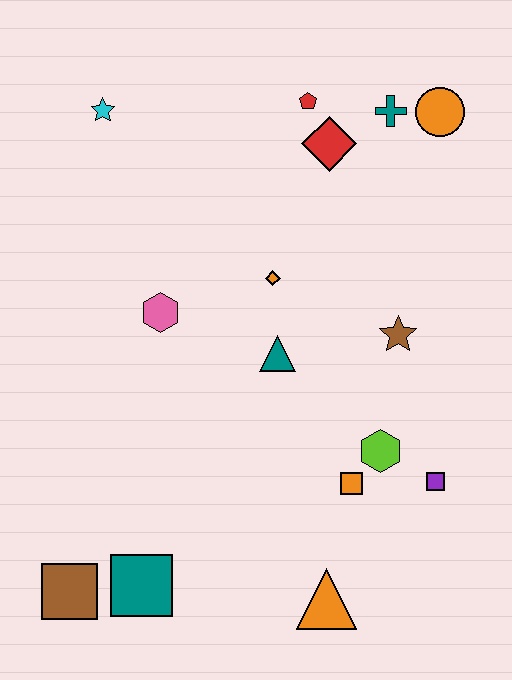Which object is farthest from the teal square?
The orange circle is farthest from the teal square.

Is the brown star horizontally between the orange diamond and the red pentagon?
No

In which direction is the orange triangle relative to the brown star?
The orange triangle is below the brown star.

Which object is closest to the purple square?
The lime hexagon is closest to the purple square.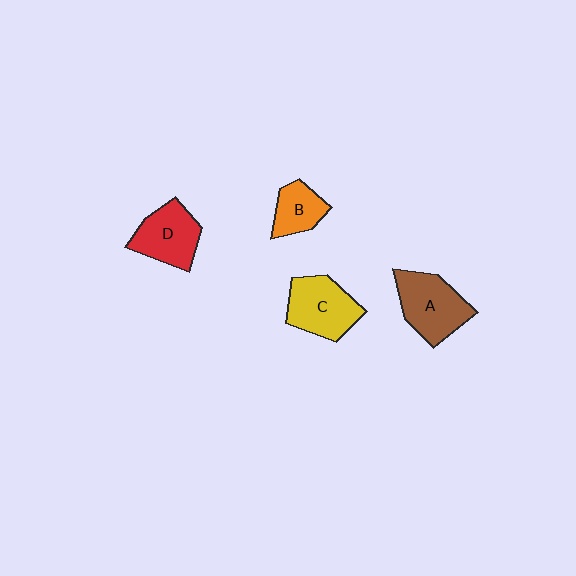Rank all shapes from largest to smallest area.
From largest to smallest: A (brown), C (yellow), D (red), B (orange).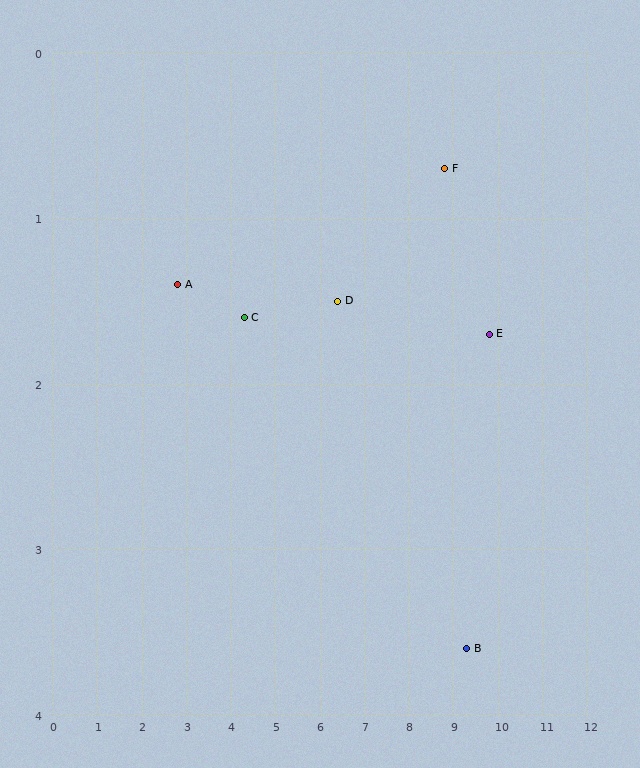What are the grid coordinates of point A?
Point A is at approximately (2.8, 1.4).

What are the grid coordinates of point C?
Point C is at approximately (4.3, 1.6).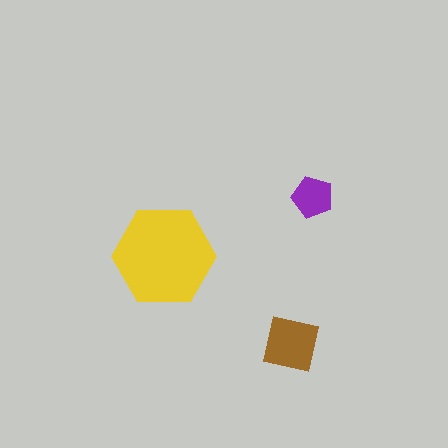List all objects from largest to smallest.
The yellow hexagon, the brown square, the purple pentagon.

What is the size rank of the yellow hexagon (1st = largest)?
1st.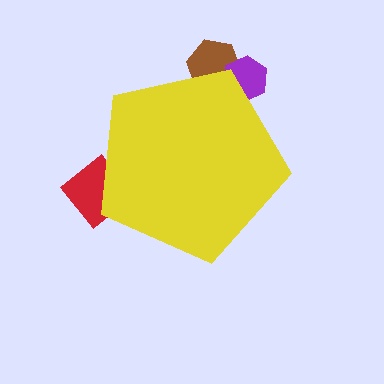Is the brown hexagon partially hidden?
Yes, the brown hexagon is partially hidden behind the yellow pentagon.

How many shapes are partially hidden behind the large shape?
3 shapes are partially hidden.